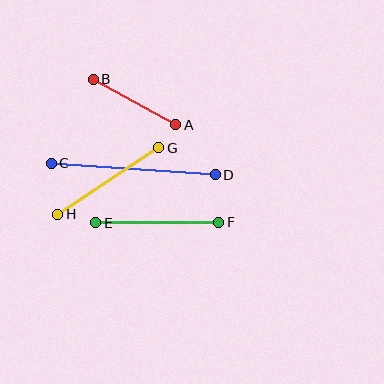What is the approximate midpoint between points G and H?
The midpoint is at approximately (108, 181) pixels.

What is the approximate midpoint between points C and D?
The midpoint is at approximately (133, 169) pixels.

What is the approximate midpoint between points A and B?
The midpoint is at approximately (134, 102) pixels.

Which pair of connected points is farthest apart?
Points C and D are farthest apart.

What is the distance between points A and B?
The distance is approximately 94 pixels.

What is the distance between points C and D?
The distance is approximately 164 pixels.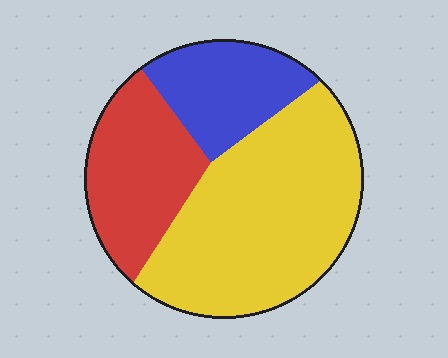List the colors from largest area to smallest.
From largest to smallest: yellow, red, blue.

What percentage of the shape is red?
Red covers roughly 25% of the shape.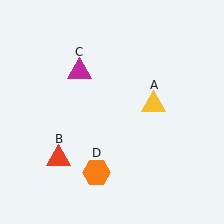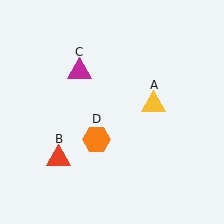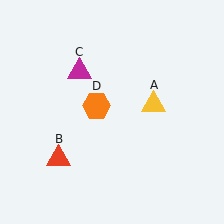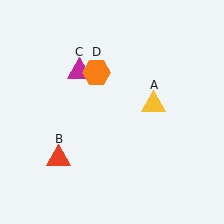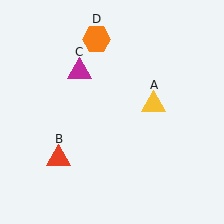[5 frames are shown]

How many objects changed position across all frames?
1 object changed position: orange hexagon (object D).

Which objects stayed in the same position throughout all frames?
Yellow triangle (object A) and red triangle (object B) and magenta triangle (object C) remained stationary.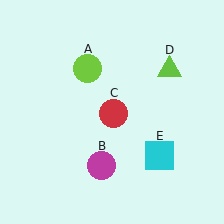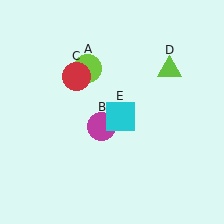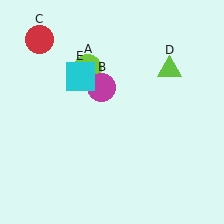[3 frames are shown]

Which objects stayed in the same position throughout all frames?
Lime circle (object A) and lime triangle (object D) remained stationary.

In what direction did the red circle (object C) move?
The red circle (object C) moved up and to the left.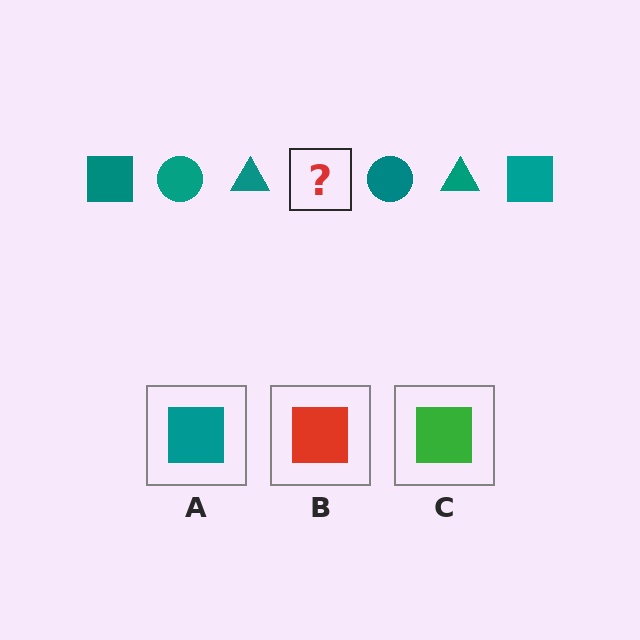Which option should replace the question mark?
Option A.